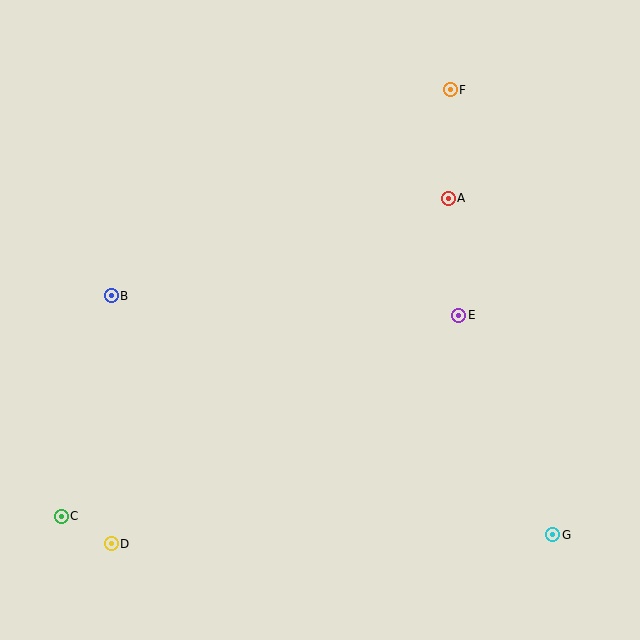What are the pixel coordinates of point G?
Point G is at (553, 535).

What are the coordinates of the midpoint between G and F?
The midpoint between G and F is at (501, 312).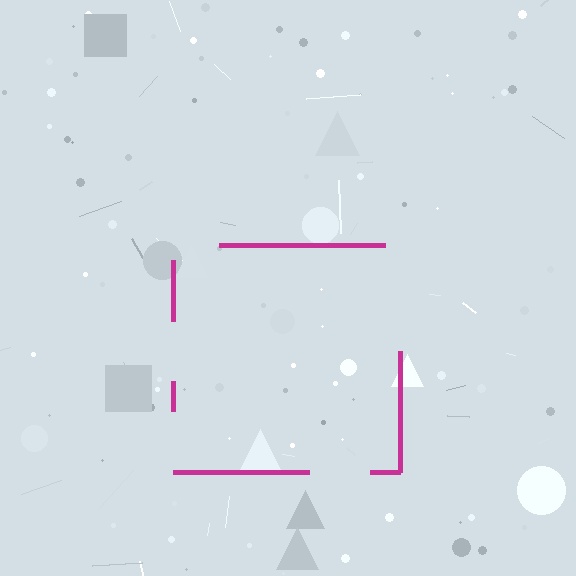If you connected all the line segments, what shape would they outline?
They would outline a square.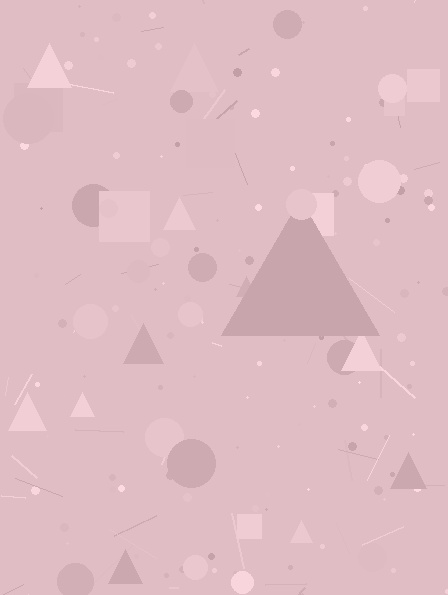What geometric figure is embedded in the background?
A triangle is embedded in the background.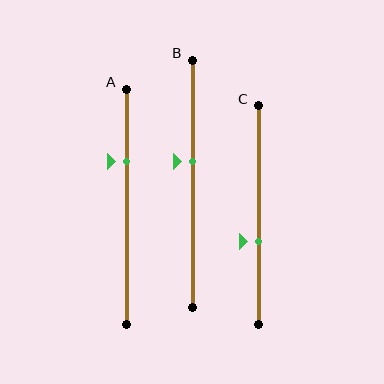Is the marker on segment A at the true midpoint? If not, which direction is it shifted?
No, the marker on segment A is shifted upward by about 19% of the segment length.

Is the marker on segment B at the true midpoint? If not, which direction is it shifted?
No, the marker on segment B is shifted upward by about 9% of the segment length.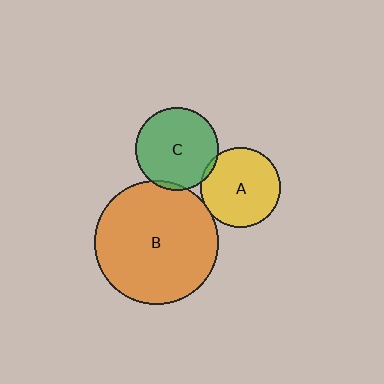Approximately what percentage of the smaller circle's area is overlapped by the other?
Approximately 5%.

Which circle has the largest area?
Circle B (orange).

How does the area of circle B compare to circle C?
Approximately 2.2 times.